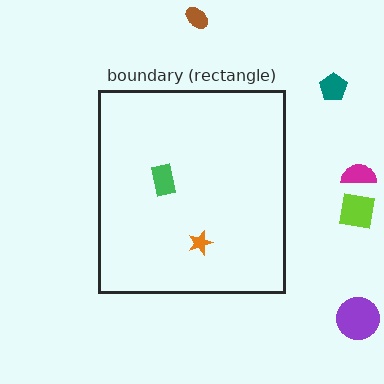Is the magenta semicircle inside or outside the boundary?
Outside.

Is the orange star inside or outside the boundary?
Inside.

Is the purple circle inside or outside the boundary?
Outside.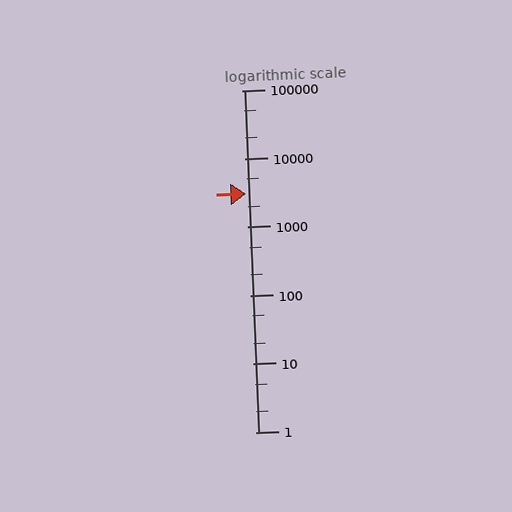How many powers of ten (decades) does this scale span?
The scale spans 5 decades, from 1 to 100000.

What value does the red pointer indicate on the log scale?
The pointer indicates approximately 3100.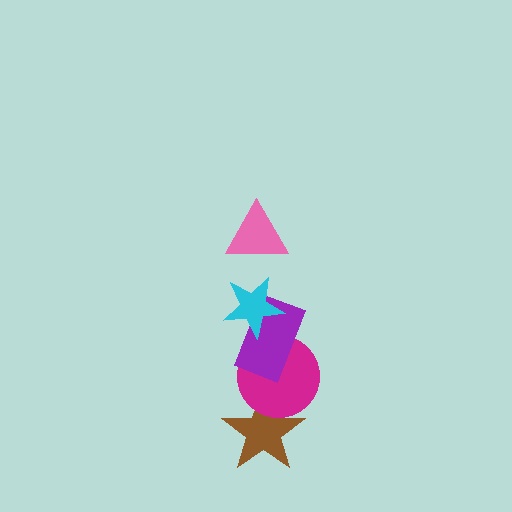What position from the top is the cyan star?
The cyan star is 2nd from the top.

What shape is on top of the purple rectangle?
The cyan star is on top of the purple rectangle.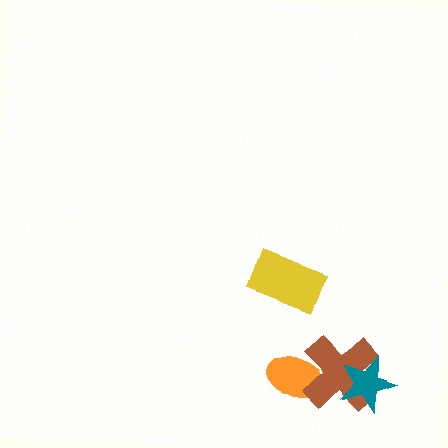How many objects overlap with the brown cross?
2 objects overlap with the brown cross.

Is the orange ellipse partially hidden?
Yes, it is partially covered by another shape.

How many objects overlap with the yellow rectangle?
0 objects overlap with the yellow rectangle.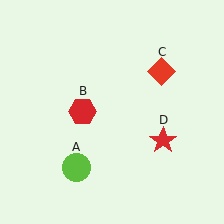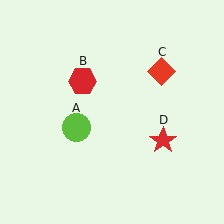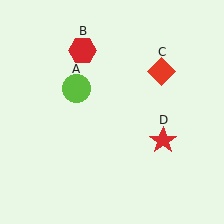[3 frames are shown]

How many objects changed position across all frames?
2 objects changed position: lime circle (object A), red hexagon (object B).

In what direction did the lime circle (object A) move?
The lime circle (object A) moved up.